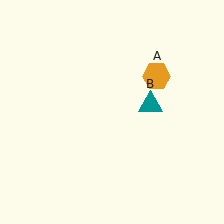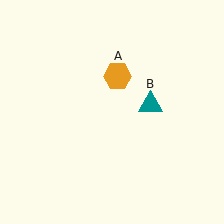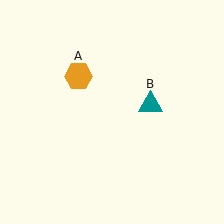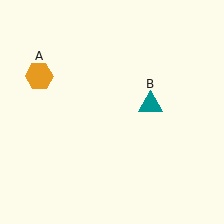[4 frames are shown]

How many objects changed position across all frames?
1 object changed position: orange hexagon (object A).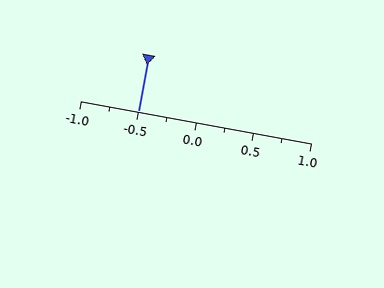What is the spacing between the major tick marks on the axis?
The major ticks are spaced 0.5 apart.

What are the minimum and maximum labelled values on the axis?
The axis runs from -1.0 to 1.0.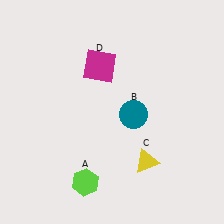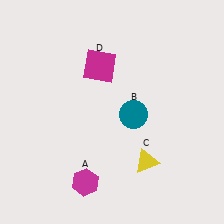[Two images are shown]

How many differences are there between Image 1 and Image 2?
There is 1 difference between the two images.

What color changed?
The hexagon (A) changed from lime in Image 1 to magenta in Image 2.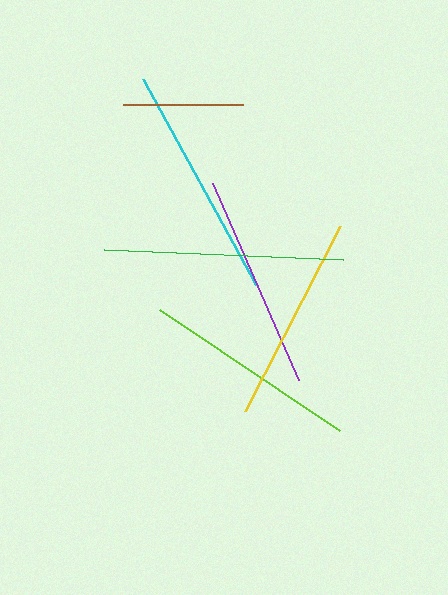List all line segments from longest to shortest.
From longest to shortest: green, cyan, lime, purple, yellow, brown.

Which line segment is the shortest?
The brown line is the shortest at approximately 120 pixels.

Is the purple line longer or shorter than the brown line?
The purple line is longer than the brown line.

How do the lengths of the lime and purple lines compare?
The lime and purple lines are approximately the same length.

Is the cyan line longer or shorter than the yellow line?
The cyan line is longer than the yellow line.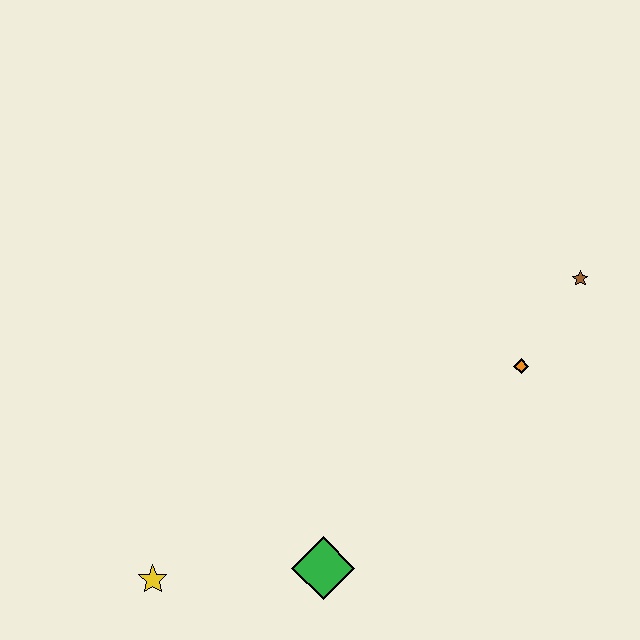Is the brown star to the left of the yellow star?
No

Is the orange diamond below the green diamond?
No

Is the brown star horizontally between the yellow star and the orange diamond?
No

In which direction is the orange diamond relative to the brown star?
The orange diamond is below the brown star.